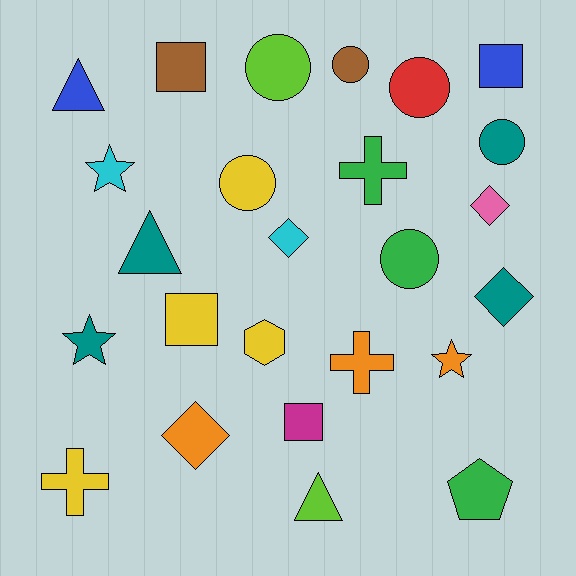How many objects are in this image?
There are 25 objects.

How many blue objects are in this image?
There are 2 blue objects.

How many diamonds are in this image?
There are 4 diamonds.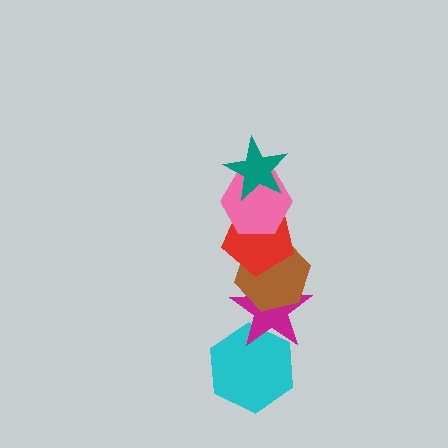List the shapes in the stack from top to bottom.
From top to bottom: the teal star, the pink hexagon, the red pentagon, the brown hexagon, the magenta star, the cyan hexagon.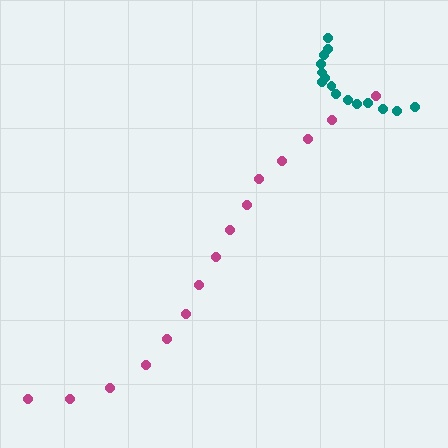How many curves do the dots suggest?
There are 2 distinct paths.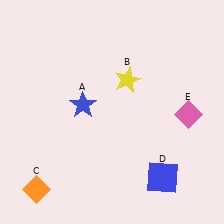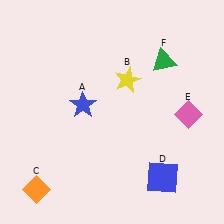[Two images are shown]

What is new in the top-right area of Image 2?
A green triangle (F) was added in the top-right area of Image 2.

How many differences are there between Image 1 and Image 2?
There is 1 difference between the two images.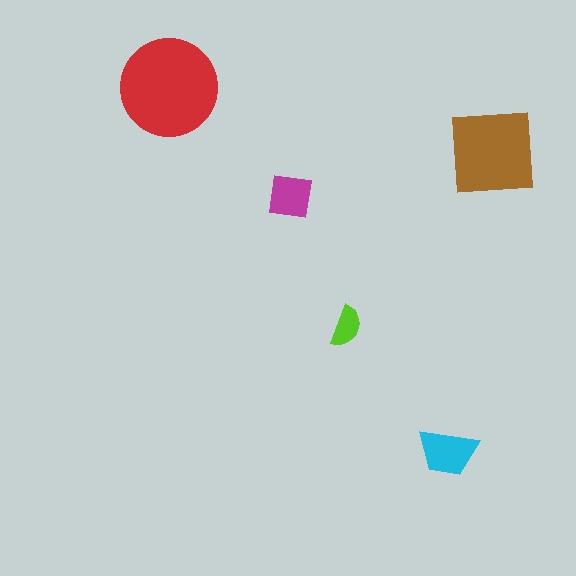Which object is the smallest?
The lime semicircle.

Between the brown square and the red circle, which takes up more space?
The red circle.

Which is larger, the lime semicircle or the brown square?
The brown square.